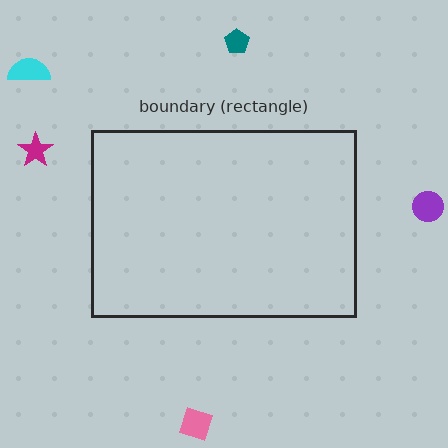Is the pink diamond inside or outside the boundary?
Outside.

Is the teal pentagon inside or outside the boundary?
Outside.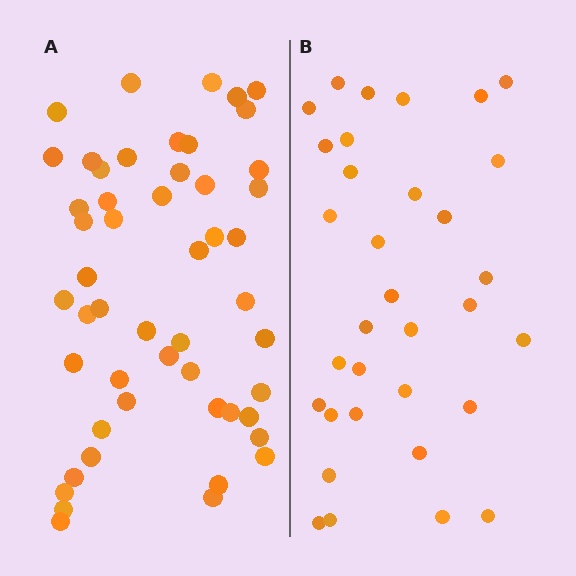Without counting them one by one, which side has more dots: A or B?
Region A (the left region) has more dots.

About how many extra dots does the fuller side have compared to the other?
Region A has approximately 20 more dots than region B.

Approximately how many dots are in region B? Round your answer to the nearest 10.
About 30 dots. (The exact count is 33, which rounds to 30.)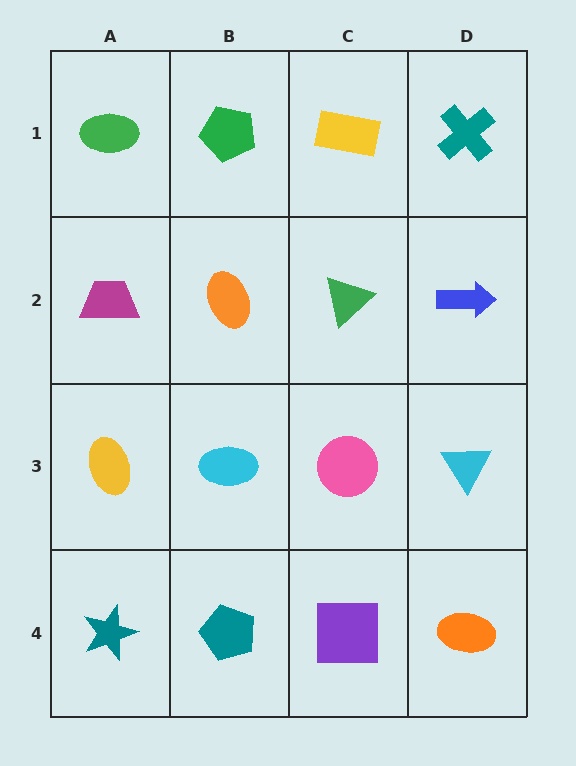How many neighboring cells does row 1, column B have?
3.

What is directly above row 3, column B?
An orange ellipse.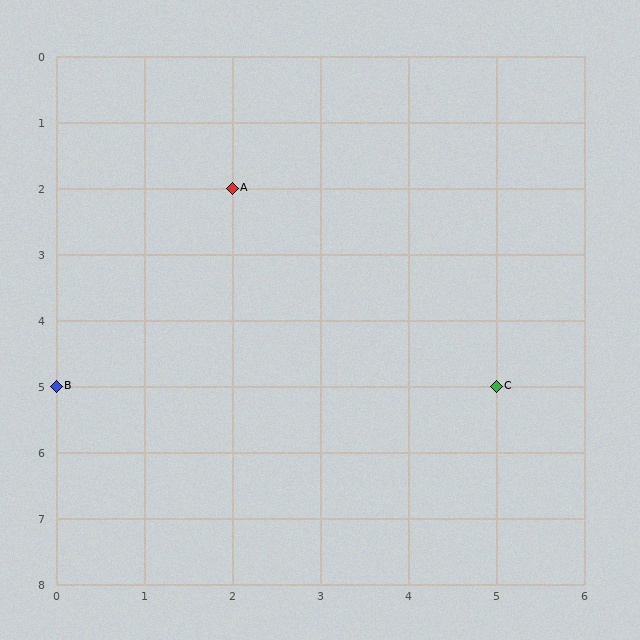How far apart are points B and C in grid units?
Points B and C are 5 columns apart.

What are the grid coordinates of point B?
Point B is at grid coordinates (0, 5).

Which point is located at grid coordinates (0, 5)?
Point B is at (0, 5).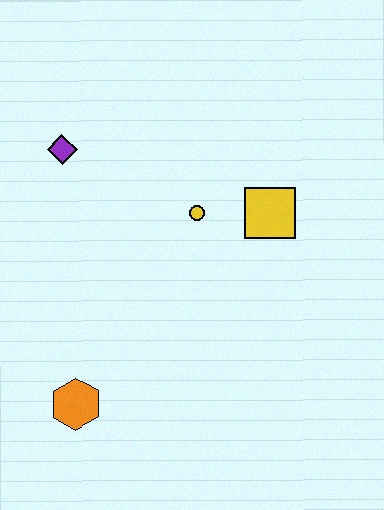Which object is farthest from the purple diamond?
The orange hexagon is farthest from the purple diamond.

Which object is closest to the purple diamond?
The yellow circle is closest to the purple diamond.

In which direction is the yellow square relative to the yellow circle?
The yellow square is to the right of the yellow circle.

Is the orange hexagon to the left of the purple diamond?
No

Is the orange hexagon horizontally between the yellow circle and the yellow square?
No